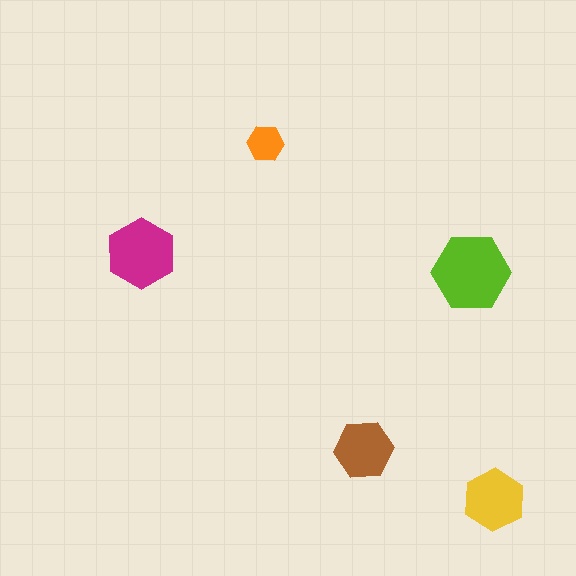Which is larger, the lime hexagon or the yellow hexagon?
The lime one.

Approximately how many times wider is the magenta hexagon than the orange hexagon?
About 2 times wider.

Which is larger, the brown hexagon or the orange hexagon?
The brown one.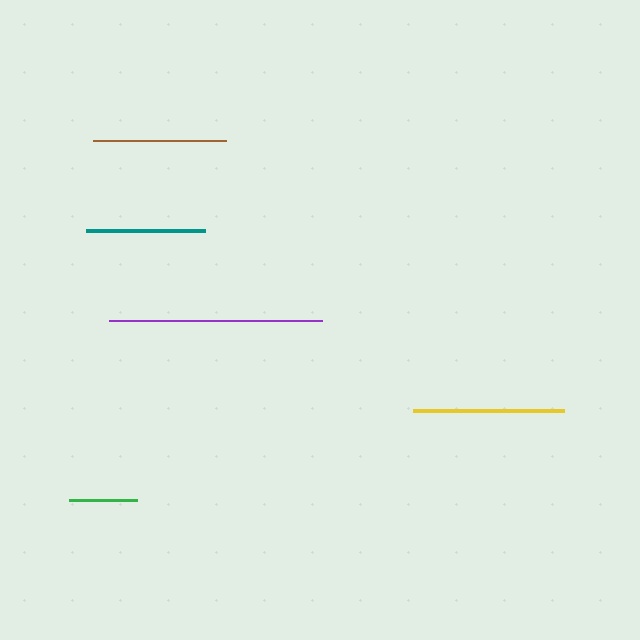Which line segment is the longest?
The purple line is the longest at approximately 214 pixels.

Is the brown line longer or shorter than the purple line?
The purple line is longer than the brown line.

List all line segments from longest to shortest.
From longest to shortest: purple, yellow, brown, teal, green.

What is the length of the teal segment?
The teal segment is approximately 118 pixels long.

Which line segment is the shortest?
The green line is the shortest at approximately 69 pixels.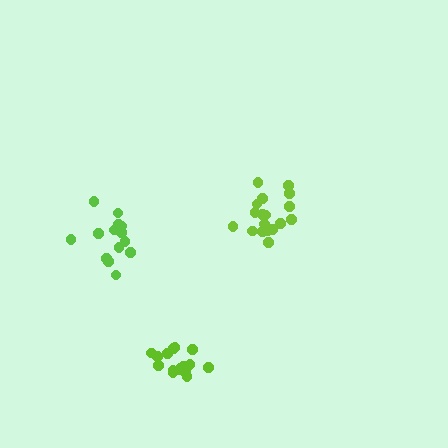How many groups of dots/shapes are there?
There are 3 groups.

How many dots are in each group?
Group 1: 16 dots, Group 2: 18 dots, Group 3: 14 dots (48 total).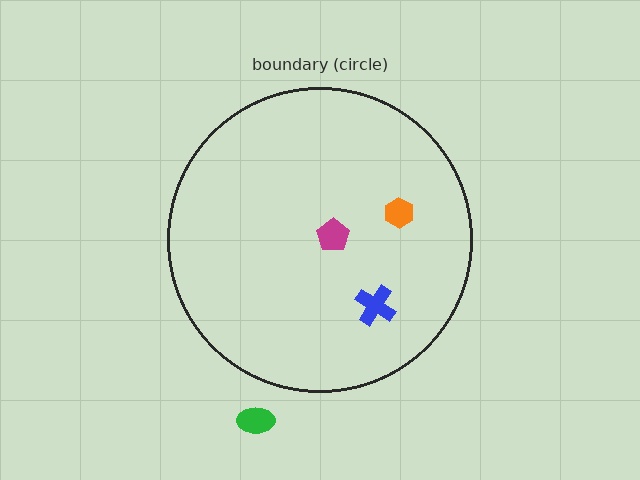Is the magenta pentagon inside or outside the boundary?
Inside.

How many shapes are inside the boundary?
3 inside, 1 outside.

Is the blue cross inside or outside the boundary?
Inside.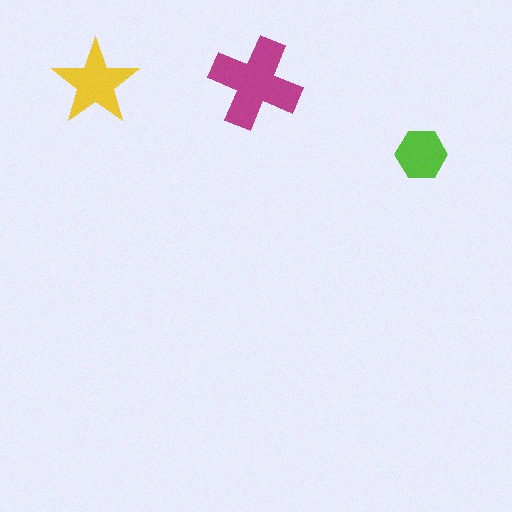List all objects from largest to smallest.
The magenta cross, the yellow star, the lime hexagon.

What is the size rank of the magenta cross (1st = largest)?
1st.